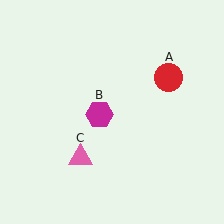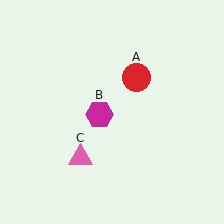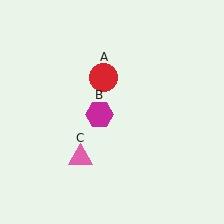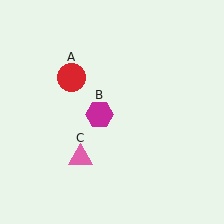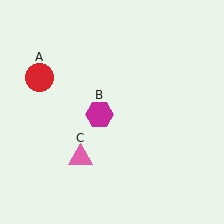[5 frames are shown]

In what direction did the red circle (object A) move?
The red circle (object A) moved left.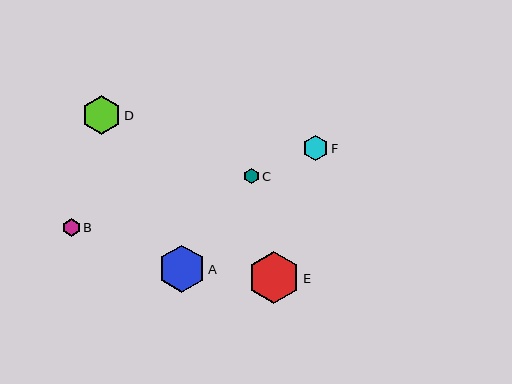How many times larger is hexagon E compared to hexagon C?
Hexagon E is approximately 3.3 times the size of hexagon C.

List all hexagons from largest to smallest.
From largest to smallest: E, A, D, F, B, C.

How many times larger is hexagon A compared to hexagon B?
Hexagon A is approximately 2.7 times the size of hexagon B.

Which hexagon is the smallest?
Hexagon C is the smallest with a size of approximately 16 pixels.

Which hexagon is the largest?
Hexagon E is the largest with a size of approximately 52 pixels.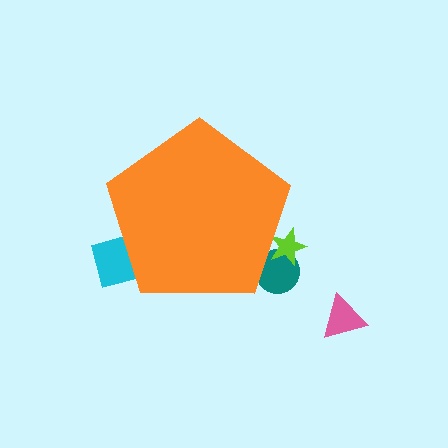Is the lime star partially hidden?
Yes, the lime star is partially hidden behind the orange pentagon.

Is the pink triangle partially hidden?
No, the pink triangle is fully visible.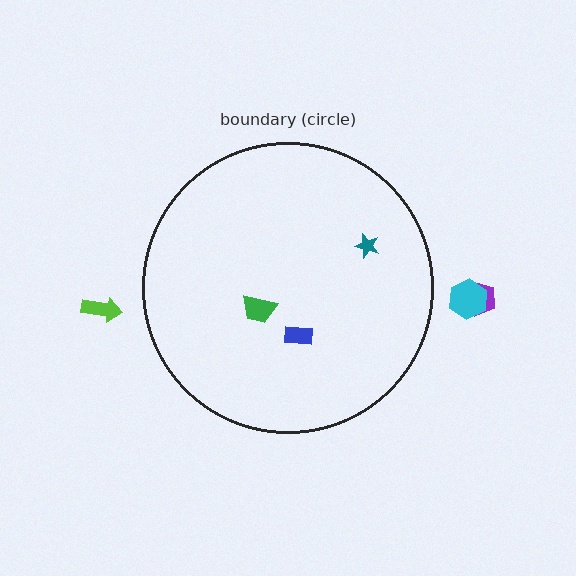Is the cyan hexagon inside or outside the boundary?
Outside.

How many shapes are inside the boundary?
3 inside, 3 outside.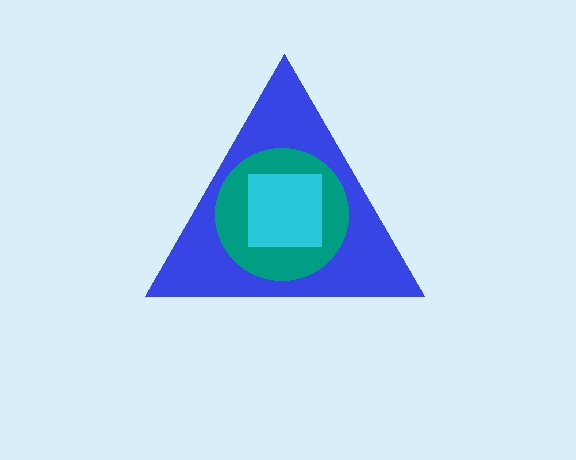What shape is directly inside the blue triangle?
The teal circle.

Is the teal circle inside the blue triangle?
Yes.